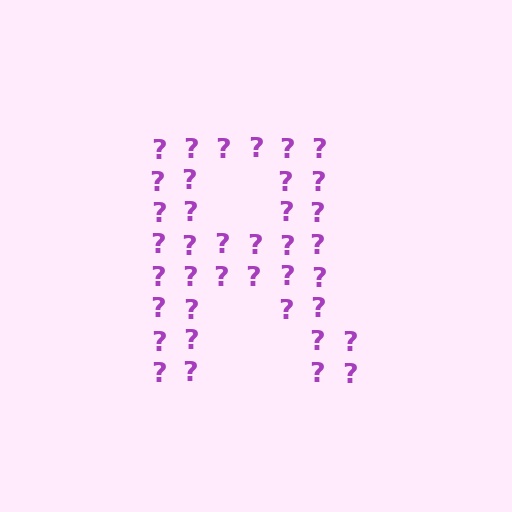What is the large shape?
The large shape is the letter R.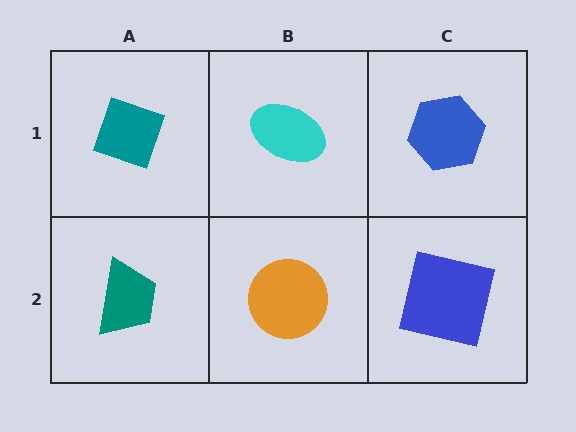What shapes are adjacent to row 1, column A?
A teal trapezoid (row 2, column A), a cyan ellipse (row 1, column B).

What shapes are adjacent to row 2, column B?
A cyan ellipse (row 1, column B), a teal trapezoid (row 2, column A), a blue square (row 2, column C).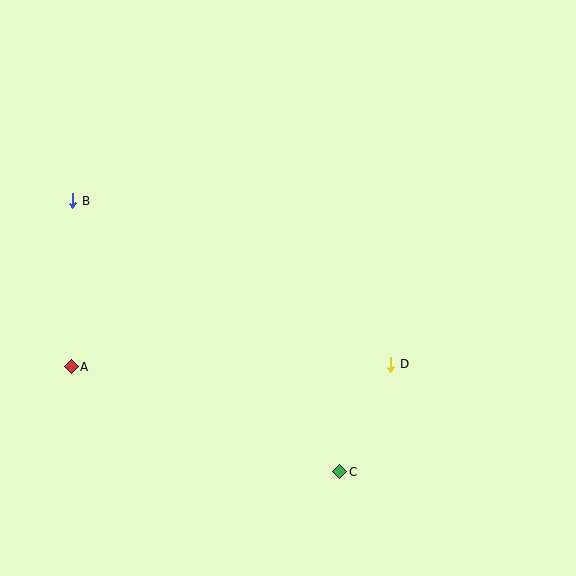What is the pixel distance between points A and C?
The distance between A and C is 288 pixels.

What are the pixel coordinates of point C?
Point C is at (340, 472).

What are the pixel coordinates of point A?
Point A is at (71, 367).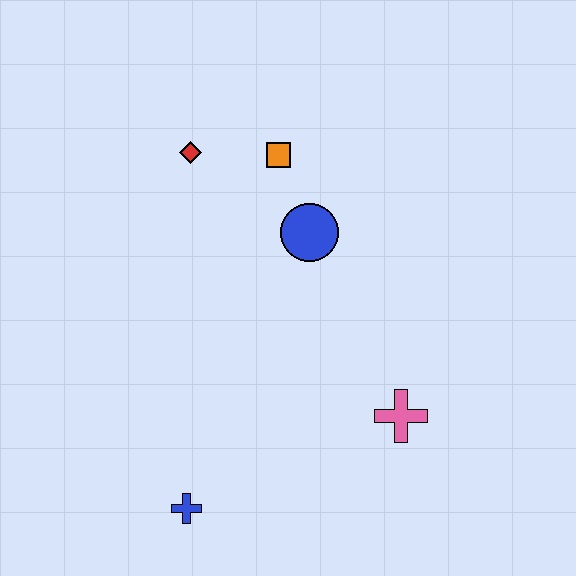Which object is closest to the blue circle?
The orange square is closest to the blue circle.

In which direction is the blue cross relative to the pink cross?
The blue cross is to the left of the pink cross.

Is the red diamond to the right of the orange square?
No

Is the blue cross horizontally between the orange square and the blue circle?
No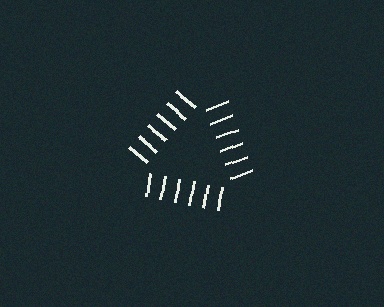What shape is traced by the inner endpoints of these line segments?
An illusory triangle — the line segments terminate on its edges but no continuous stroke is drawn.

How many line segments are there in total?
18 — 6 along each of the 3 edges.